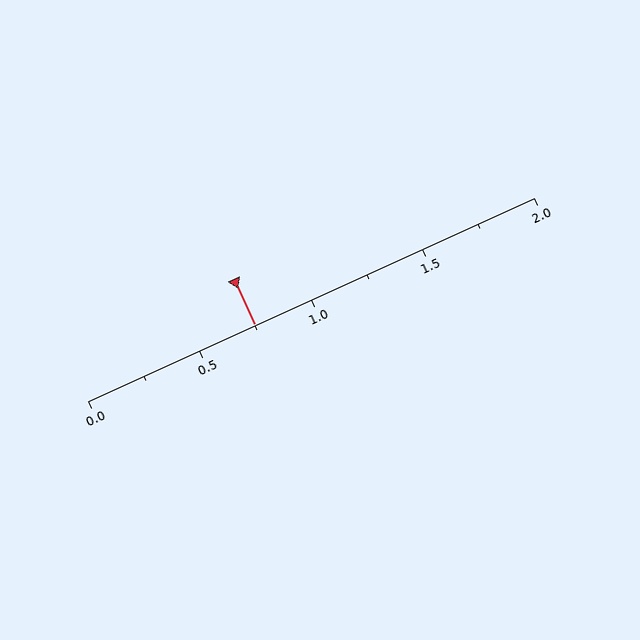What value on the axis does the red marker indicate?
The marker indicates approximately 0.75.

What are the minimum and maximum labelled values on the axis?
The axis runs from 0.0 to 2.0.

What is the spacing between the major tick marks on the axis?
The major ticks are spaced 0.5 apart.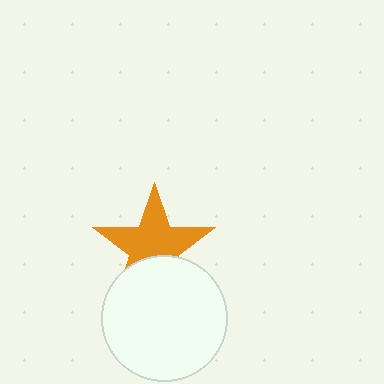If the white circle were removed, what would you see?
You would see the complete orange star.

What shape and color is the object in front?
The object in front is a white circle.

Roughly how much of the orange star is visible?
Most of it is visible (roughly 66%).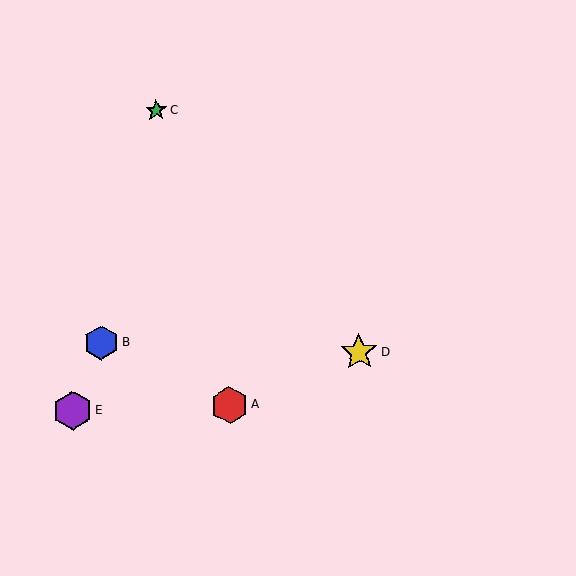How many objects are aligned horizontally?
2 objects (A, E) are aligned horizontally.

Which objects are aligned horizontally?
Objects A, E are aligned horizontally.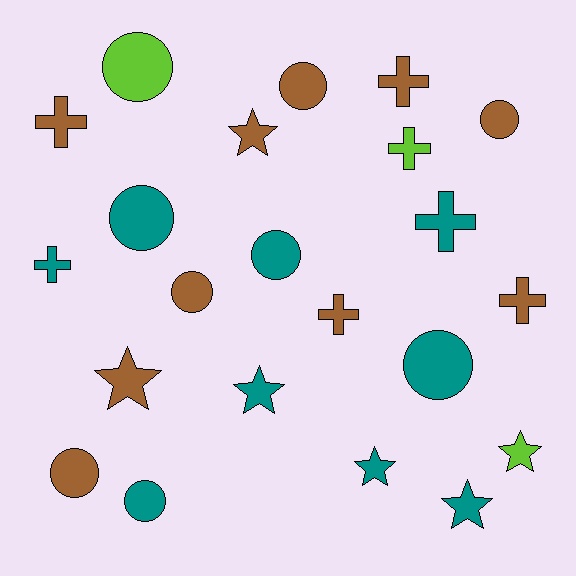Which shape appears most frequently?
Circle, with 9 objects.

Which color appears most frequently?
Brown, with 10 objects.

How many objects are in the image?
There are 22 objects.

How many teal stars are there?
There are 3 teal stars.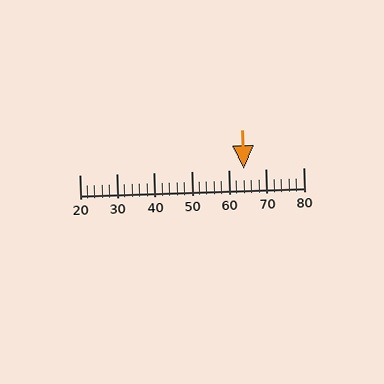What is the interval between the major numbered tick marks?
The major tick marks are spaced 10 units apart.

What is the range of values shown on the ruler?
The ruler shows values from 20 to 80.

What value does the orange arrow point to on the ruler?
The orange arrow points to approximately 64.